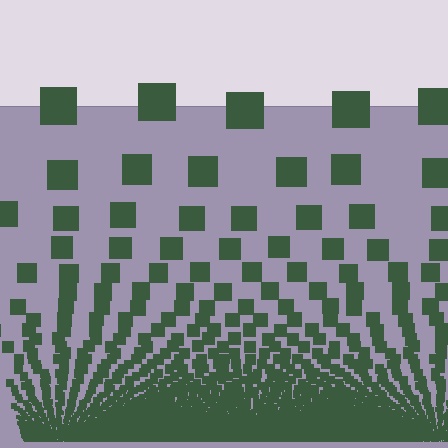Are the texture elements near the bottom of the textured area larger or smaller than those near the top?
Smaller. The gradient is inverted — elements near the bottom are smaller and denser.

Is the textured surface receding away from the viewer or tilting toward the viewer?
The surface appears to tilt toward the viewer. Texture elements get larger and sparser toward the top.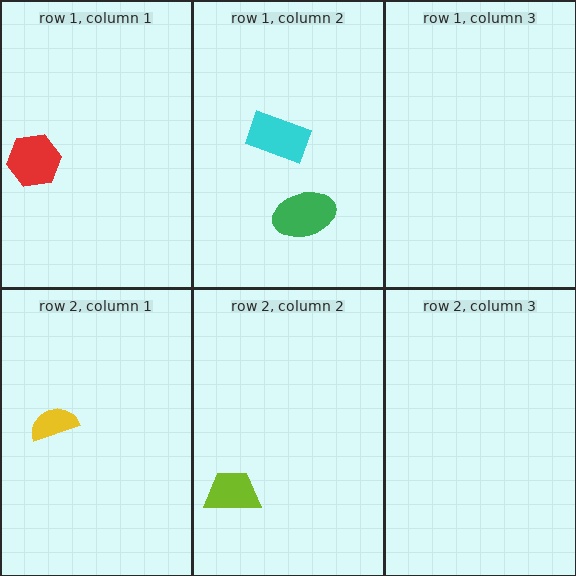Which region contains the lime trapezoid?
The row 2, column 2 region.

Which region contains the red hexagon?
The row 1, column 1 region.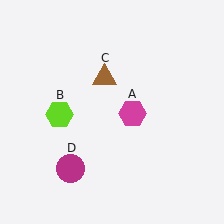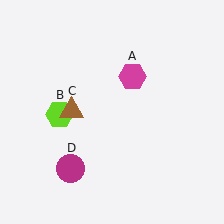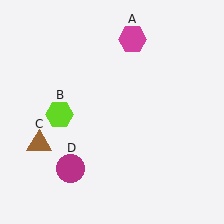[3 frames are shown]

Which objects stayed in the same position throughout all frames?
Lime hexagon (object B) and magenta circle (object D) remained stationary.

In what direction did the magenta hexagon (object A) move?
The magenta hexagon (object A) moved up.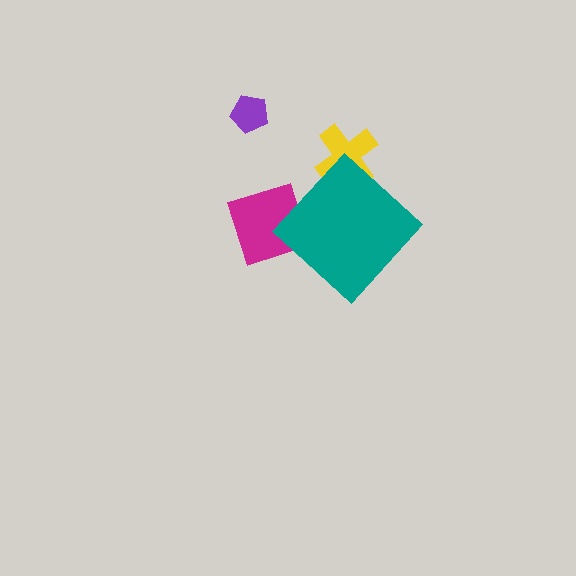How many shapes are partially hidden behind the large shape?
2 shapes are partially hidden.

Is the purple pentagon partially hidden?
No, the purple pentagon is fully visible.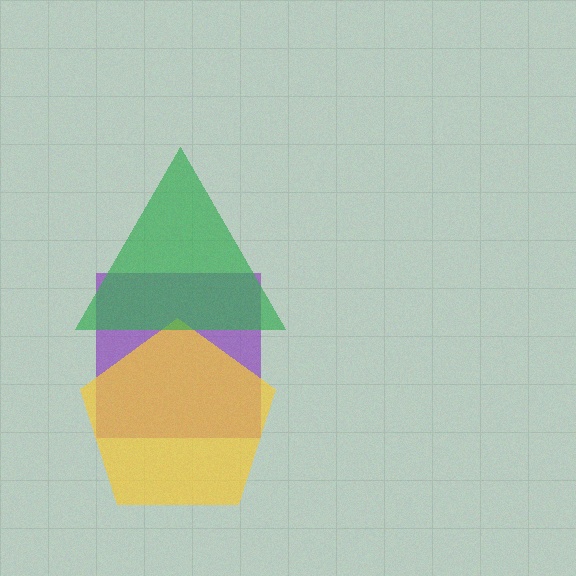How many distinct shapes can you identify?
There are 3 distinct shapes: a purple square, a yellow pentagon, a green triangle.